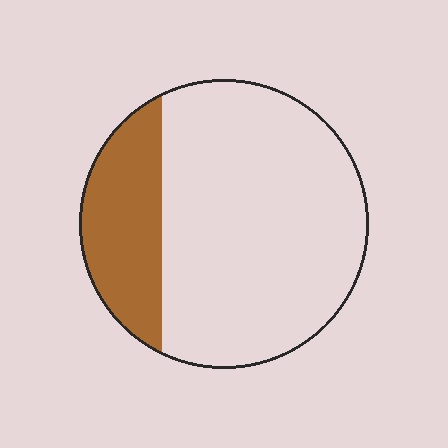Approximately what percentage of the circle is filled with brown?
Approximately 25%.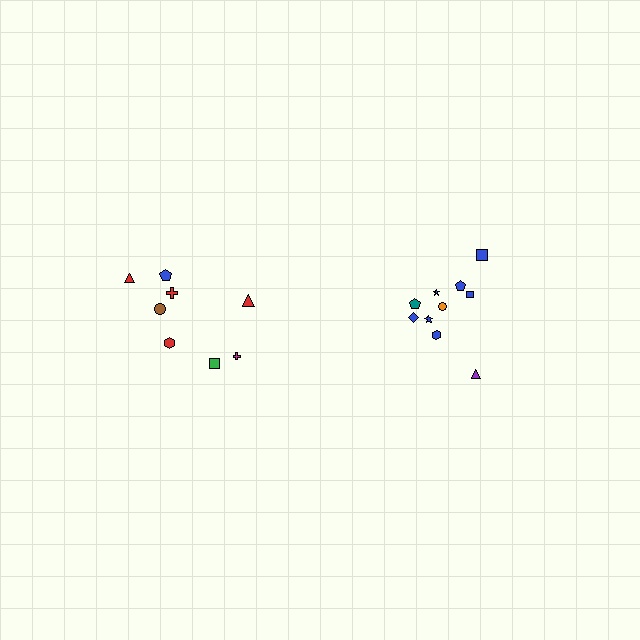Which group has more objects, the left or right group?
The right group.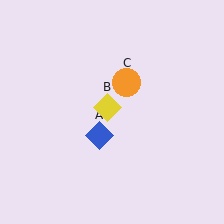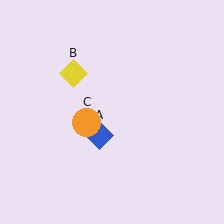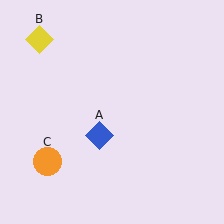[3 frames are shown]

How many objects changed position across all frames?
2 objects changed position: yellow diamond (object B), orange circle (object C).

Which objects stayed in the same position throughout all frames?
Blue diamond (object A) remained stationary.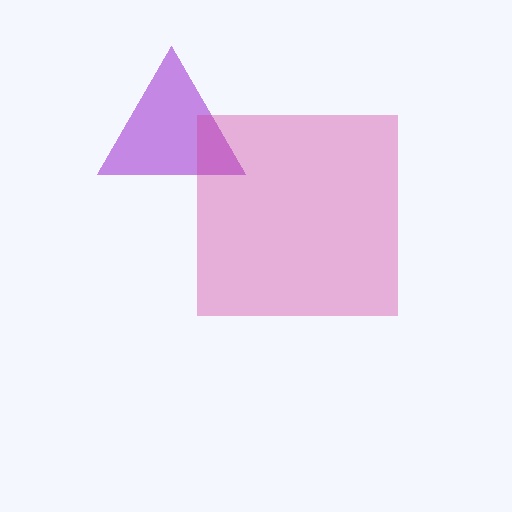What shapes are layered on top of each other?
The layered shapes are: a purple triangle, a magenta square.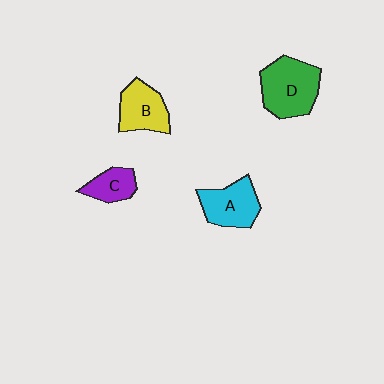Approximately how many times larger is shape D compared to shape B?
Approximately 1.4 times.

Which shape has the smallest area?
Shape C (purple).